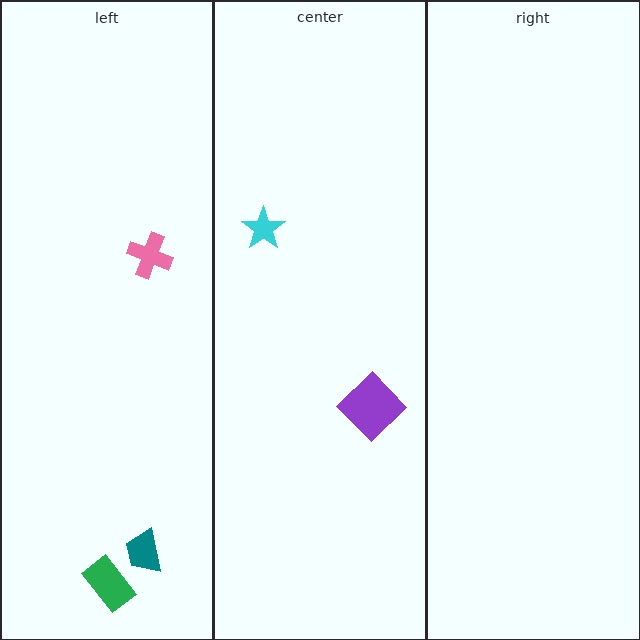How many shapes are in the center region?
2.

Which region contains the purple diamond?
The center region.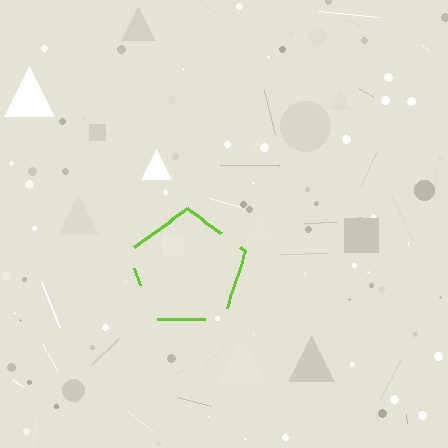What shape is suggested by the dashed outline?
The dashed outline suggests a pentagon.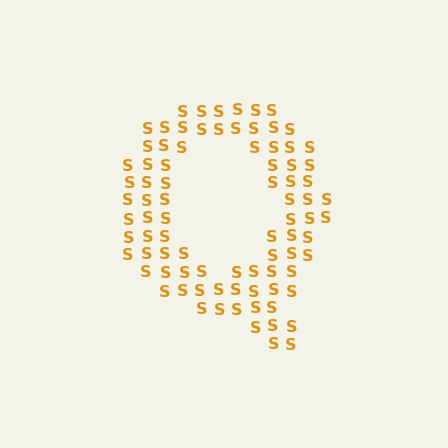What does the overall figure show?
The overall figure shows the letter Q.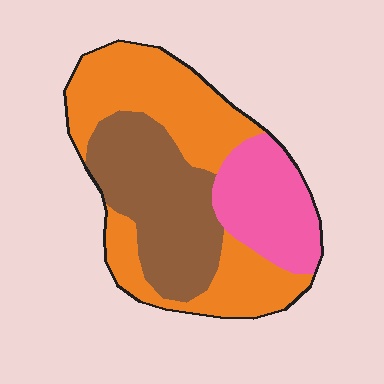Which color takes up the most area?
Orange, at roughly 45%.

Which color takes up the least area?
Pink, at roughly 20%.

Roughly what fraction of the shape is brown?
Brown takes up about one third (1/3) of the shape.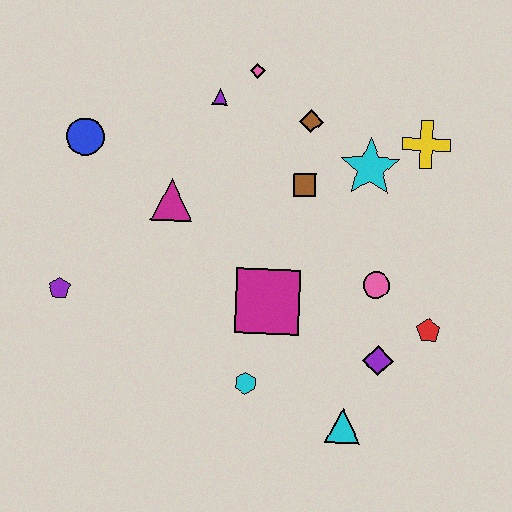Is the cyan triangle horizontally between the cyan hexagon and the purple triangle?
No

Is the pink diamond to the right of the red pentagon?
No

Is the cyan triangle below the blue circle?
Yes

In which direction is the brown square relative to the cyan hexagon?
The brown square is above the cyan hexagon.